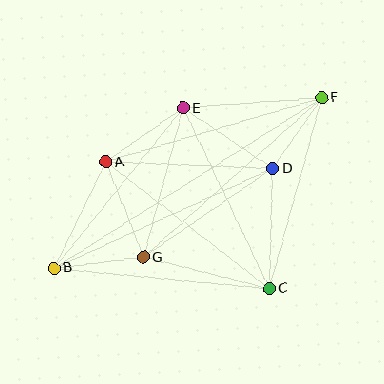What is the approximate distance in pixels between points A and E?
The distance between A and E is approximately 94 pixels.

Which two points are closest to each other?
Points D and F are closest to each other.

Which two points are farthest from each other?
Points B and F are farthest from each other.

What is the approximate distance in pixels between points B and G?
The distance between B and G is approximately 90 pixels.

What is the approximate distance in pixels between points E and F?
The distance between E and F is approximately 139 pixels.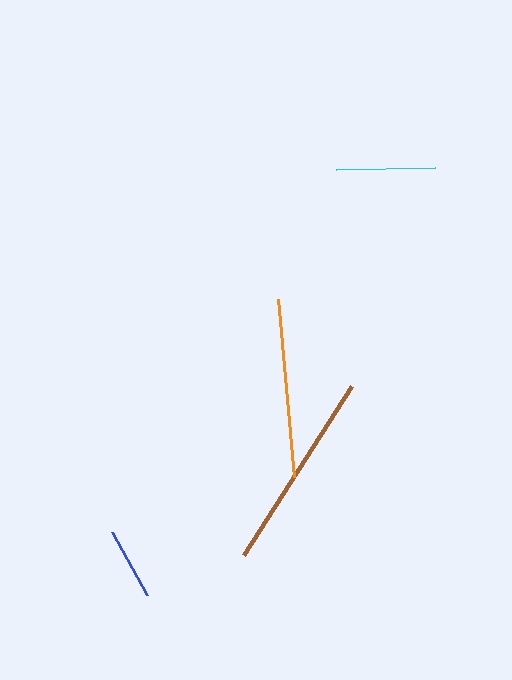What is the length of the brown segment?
The brown segment is approximately 200 pixels long.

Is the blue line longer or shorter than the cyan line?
The cyan line is longer than the blue line.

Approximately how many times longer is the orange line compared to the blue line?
The orange line is approximately 2.5 times the length of the blue line.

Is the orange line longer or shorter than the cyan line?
The orange line is longer than the cyan line.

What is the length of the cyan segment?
The cyan segment is approximately 99 pixels long.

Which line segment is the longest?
The brown line is the longest at approximately 200 pixels.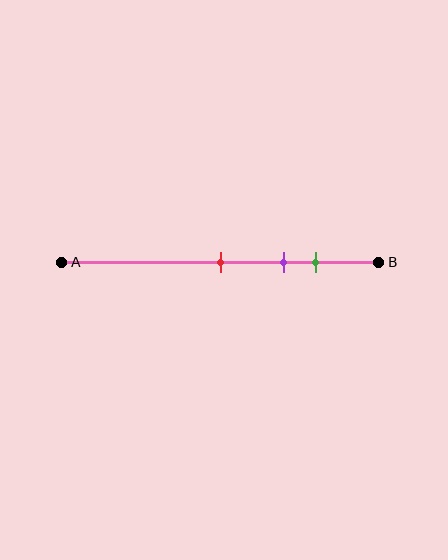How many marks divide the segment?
There are 3 marks dividing the segment.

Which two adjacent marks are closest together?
The purple and green marks are the closest adjacent pair.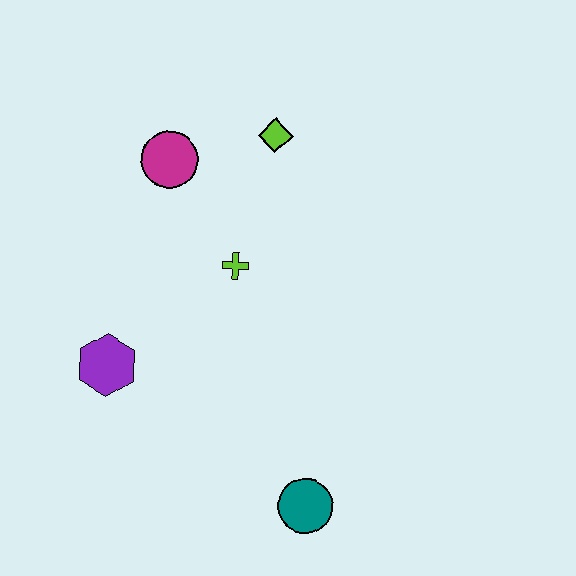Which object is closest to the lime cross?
The magenta circle is closest to the lime cross.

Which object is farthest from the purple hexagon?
The lime diamond is farthest from the purple hexagon.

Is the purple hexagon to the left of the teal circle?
Yes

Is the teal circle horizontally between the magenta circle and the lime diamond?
No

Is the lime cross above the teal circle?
Yes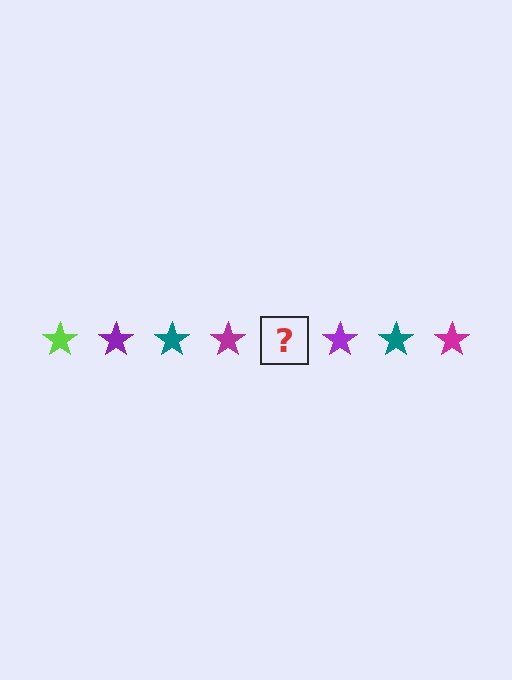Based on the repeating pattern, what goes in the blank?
The blank should be a lime star.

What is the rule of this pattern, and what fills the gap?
The rule is that the pattern cycles through lime, purple, teal, magenta stars. The gap should be filled with a lime star.